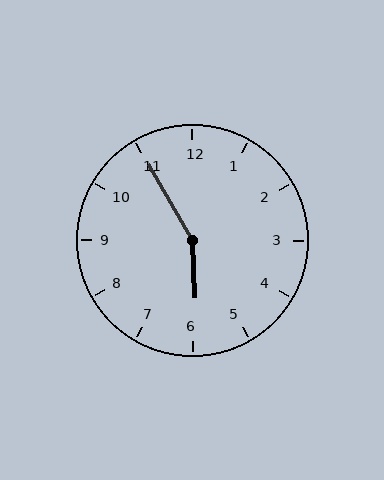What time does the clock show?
5:55.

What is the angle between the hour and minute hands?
Approximately 152 degrees.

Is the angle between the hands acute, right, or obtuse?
It is obtuse.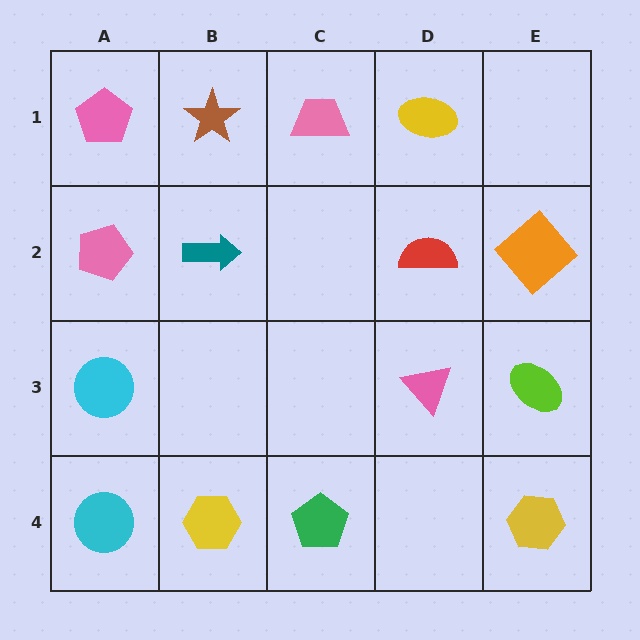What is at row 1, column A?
A pink pentagon.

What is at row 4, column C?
A green pentagon.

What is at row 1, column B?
A brown star.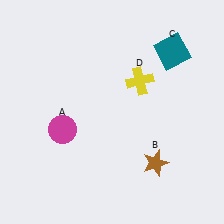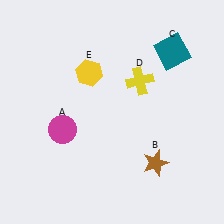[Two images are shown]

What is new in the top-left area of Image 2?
A yellow hexagon (E) was added in the top-left area of Image 2.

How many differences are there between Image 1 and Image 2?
There is 1 difference between the two images.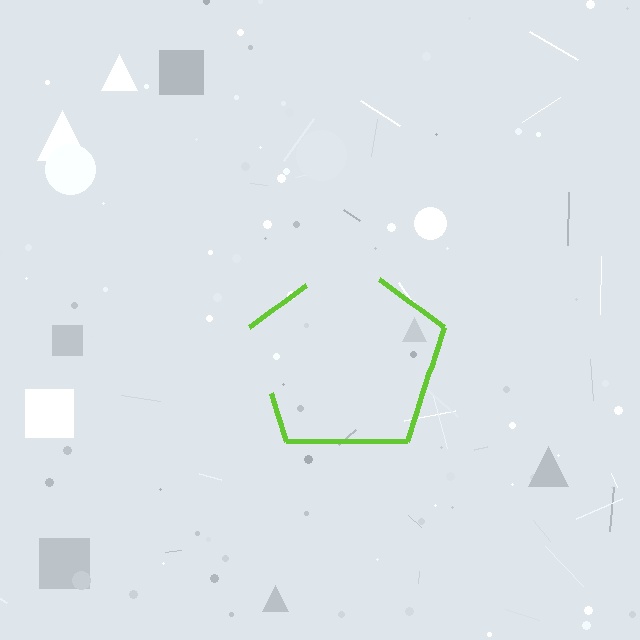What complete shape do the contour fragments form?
The contour fragments form a pentagon.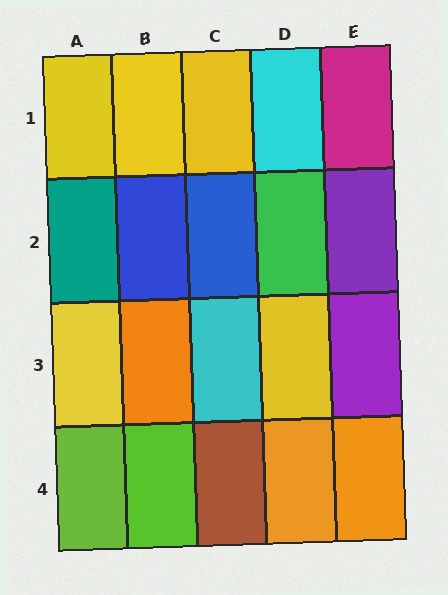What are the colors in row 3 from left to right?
Yellow, orange, cyan, yellow, purple.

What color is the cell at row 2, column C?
Blue.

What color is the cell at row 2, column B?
Blue.